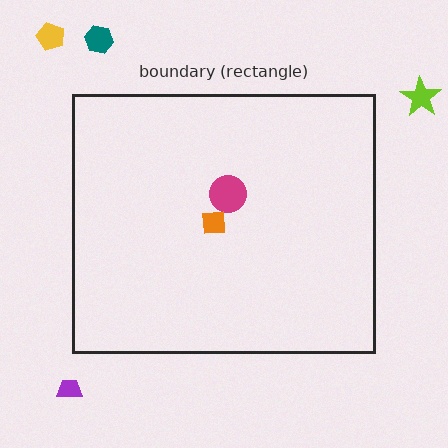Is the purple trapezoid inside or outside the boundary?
Outside.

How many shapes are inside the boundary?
2 inside, 4 outside.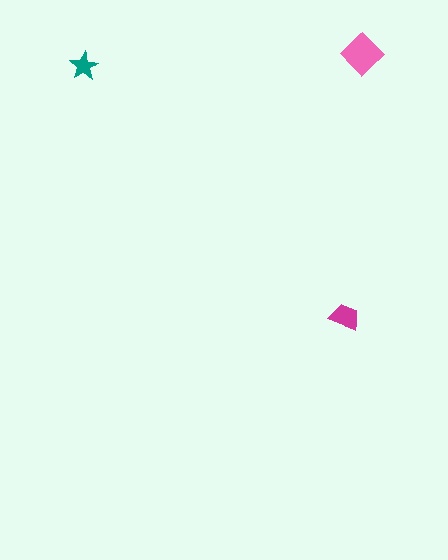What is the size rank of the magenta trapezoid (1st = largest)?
2nd.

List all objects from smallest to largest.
The teal star, the magenta trapezoid, the pink diamond.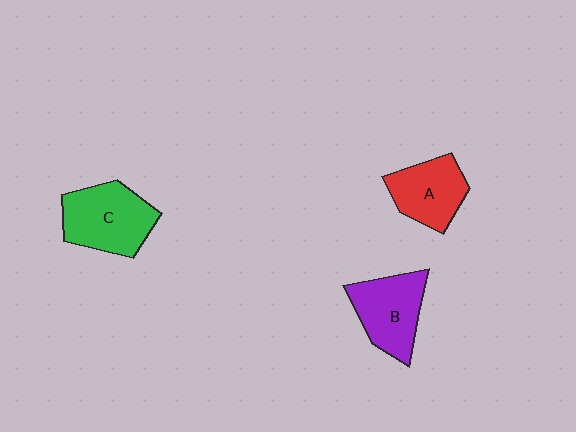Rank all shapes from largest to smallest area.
From largest to smallest: C (green), B (purple), A (red).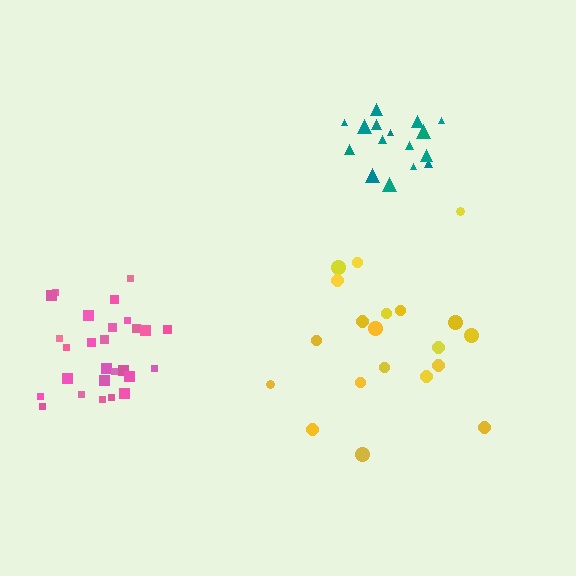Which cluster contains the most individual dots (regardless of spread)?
Pink (27).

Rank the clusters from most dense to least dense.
teal, pink, yellow.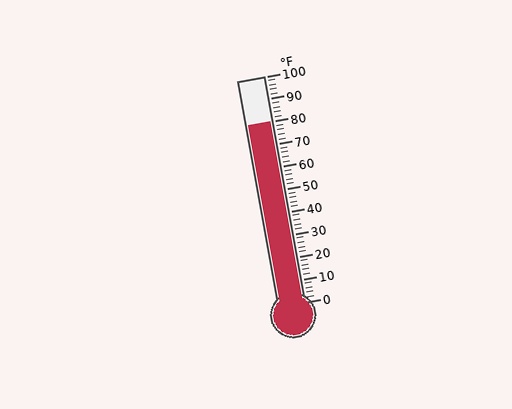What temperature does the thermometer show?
The thermometer shows approximately 80°F.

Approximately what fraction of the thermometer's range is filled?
The thermometer is filled to approximately 80% of its range.